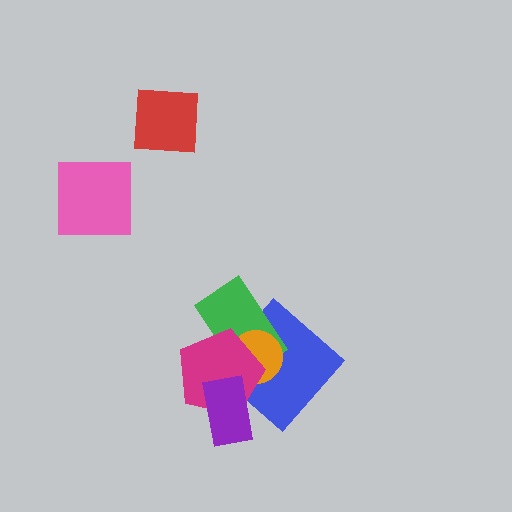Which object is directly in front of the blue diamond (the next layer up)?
The green rectangle is directly in front of the blue diamond.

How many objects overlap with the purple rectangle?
2 objects overlap with the purple rectangle.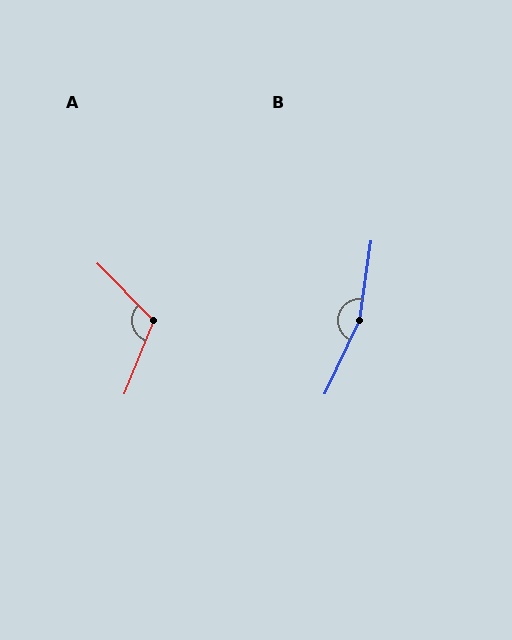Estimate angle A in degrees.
Approximately 114 degrees.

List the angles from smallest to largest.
A (114°), B (164°).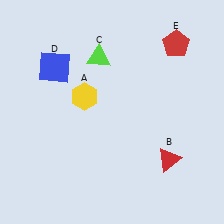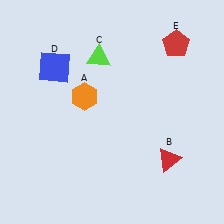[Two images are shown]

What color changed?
The hexagon (A) changed from yellow in Image 1 to orange in Image 2.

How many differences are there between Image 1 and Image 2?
There is 1 difference between the two images.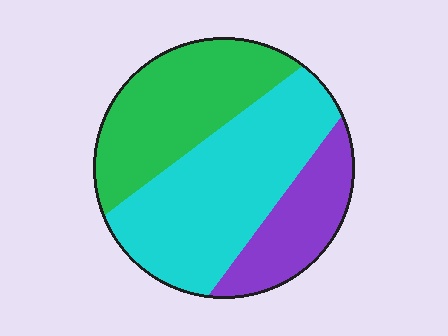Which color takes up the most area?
Cyan, at roughly 45%.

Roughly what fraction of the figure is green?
Green covers around 35% of the figure.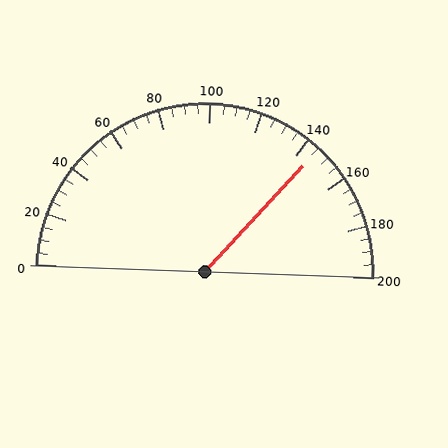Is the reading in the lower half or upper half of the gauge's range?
The reading is in the upper half of the range (0 to 200).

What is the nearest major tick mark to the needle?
The nearest major tick mark is 140.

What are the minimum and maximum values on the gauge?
The gauge ranges from 0 to 200.